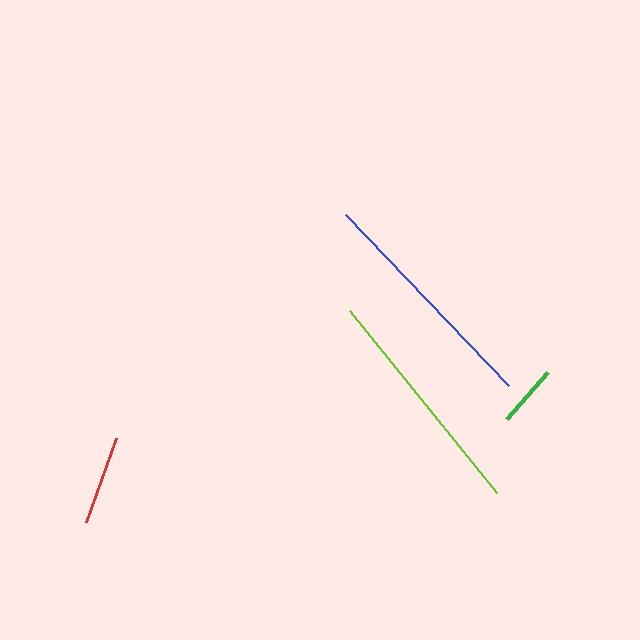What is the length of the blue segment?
The blue segment is approximately 236 pixels long.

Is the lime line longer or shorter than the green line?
The lime line is longer than the green line.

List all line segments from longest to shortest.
From longest to shortest: blue, lime, red, green.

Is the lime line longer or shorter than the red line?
The lime line is longer than the red line.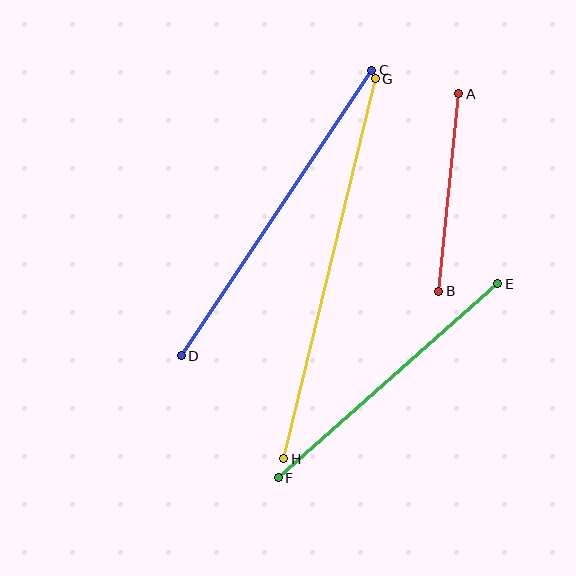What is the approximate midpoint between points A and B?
The midpoint is at approximately (449, 193) pixels.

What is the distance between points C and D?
The distance is approximately 344 pixels.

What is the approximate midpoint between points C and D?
The midpoint is at approximately (277, 213) pixels.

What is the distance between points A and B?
The distance is approximately 198 pixels.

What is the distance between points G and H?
The distance is approximately 391 pixels.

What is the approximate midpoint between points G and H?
The midpoint is at approximately (329, 269) pixels.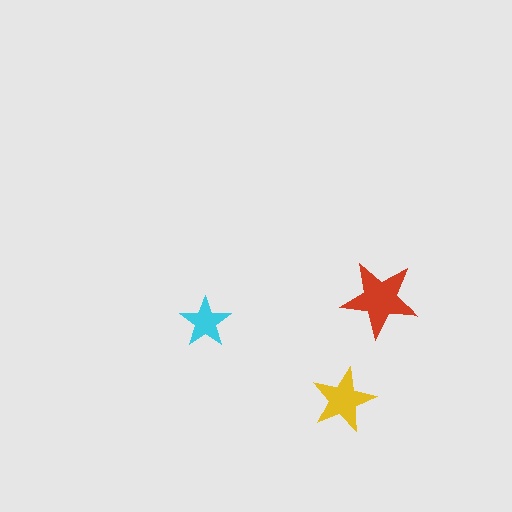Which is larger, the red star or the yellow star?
The red one.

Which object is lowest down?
The yellow star is bottommost.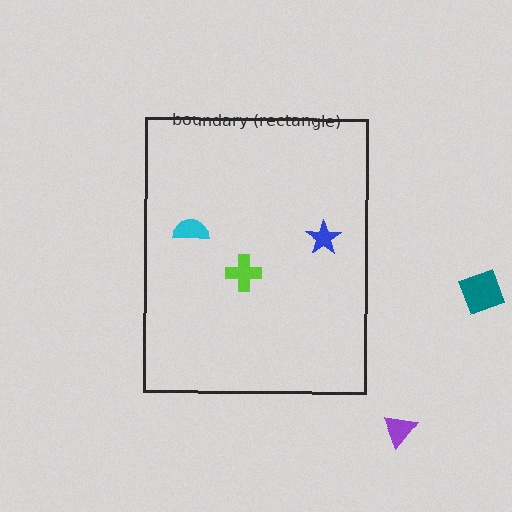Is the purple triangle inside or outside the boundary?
Outside.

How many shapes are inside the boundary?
3 inside, 2 outside.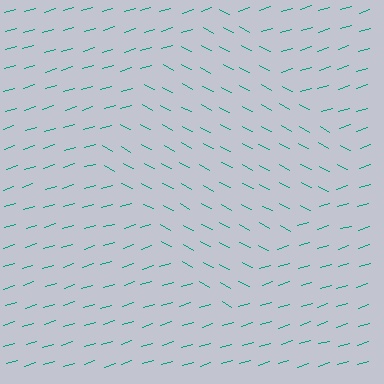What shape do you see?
I see a diamond.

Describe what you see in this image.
The image is filled with small teal line segments. A diamond region in the image has lines oriented differently from the surrounding lines, creating a visible texture boundary.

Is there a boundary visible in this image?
Yes, there is a texture boundary formed by a change in line orientation.